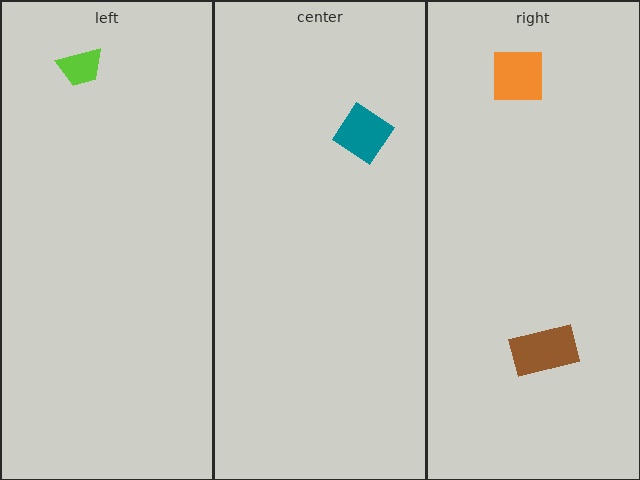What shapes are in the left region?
The lime trapezoid.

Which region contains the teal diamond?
The center region.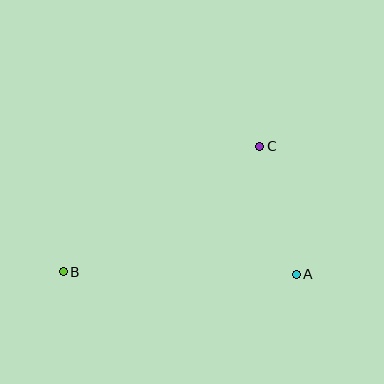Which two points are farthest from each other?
Points A and B are farthest from each other.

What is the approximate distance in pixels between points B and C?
The distance between B and C is approximately 233 pixels.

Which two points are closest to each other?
Points A and C are closest to each other.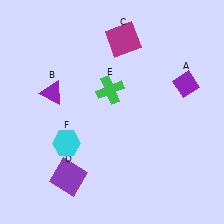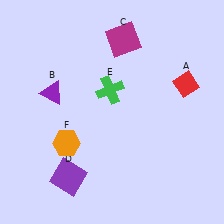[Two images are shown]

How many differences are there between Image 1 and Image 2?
There are 2 differences between the two images.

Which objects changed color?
A changed from purple to red. F changed from cyan to orange.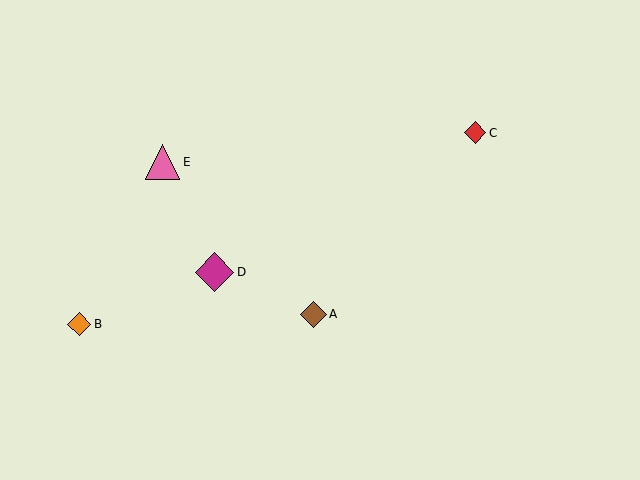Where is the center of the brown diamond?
The center of the brown diamond is at (314, 314).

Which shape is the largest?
The magenta diamond (labeled D) is the largest.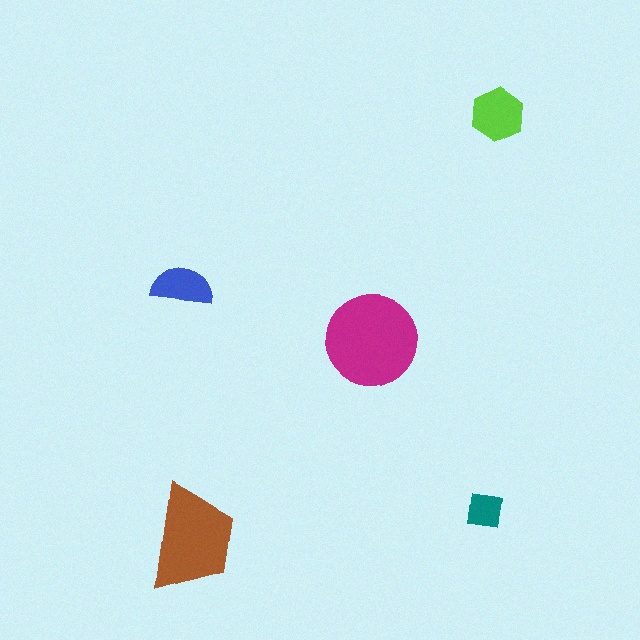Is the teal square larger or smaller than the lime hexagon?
Smaller.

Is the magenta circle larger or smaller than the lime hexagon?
Larger.